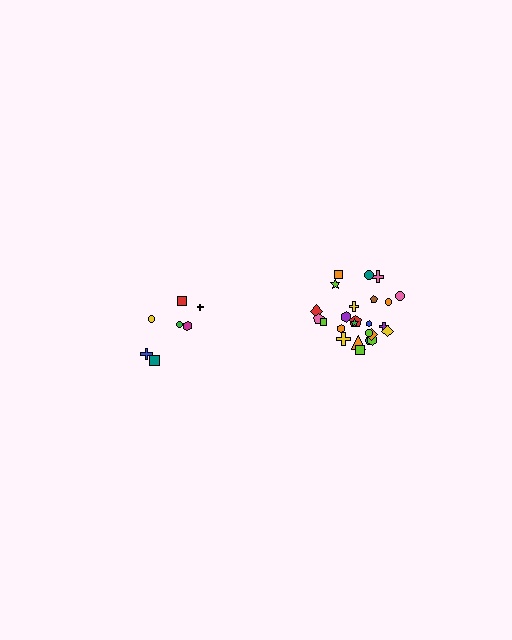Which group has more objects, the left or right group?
The right group.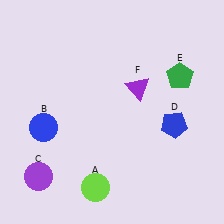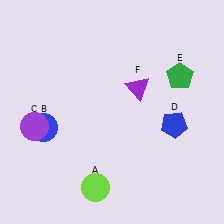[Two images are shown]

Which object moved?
The purple circle (C) moved up.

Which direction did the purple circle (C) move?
The purple circle (C) moved up.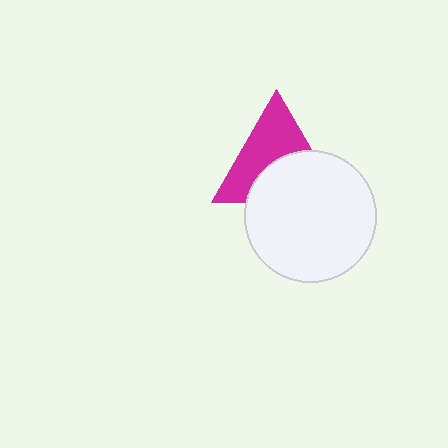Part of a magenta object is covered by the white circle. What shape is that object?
It is a triangle.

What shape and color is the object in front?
The object in front is a white circle.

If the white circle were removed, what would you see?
You would see the complete magenta triangle.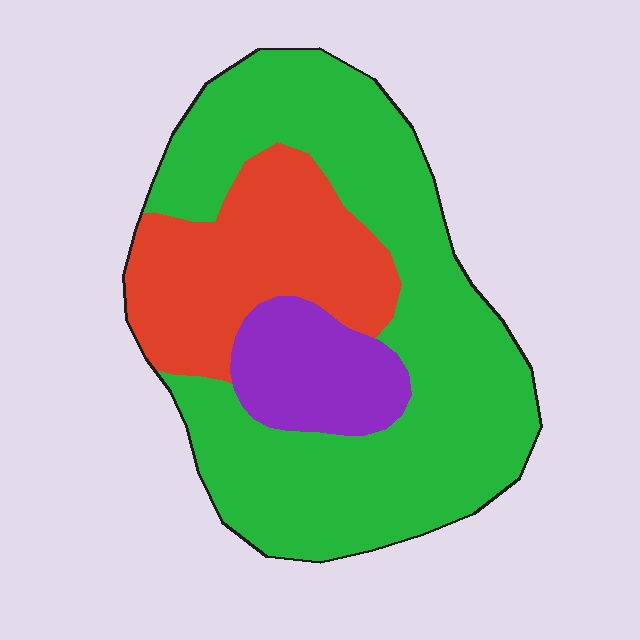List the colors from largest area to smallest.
From largest to smallest: green, red, purple.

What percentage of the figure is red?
Red takes up about one quarter (1/4) of the figure.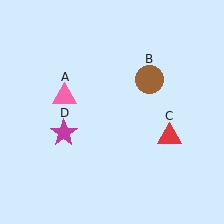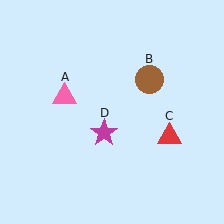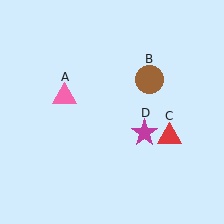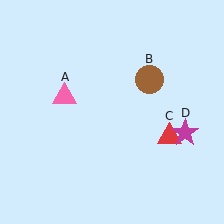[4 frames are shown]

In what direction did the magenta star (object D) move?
The magenta star (object D) moved right.